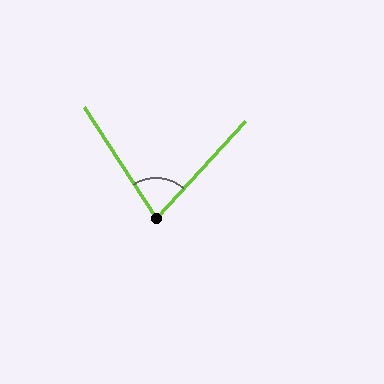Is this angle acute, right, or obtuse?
It is acute.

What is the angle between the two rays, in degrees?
Approximately 75 degrees.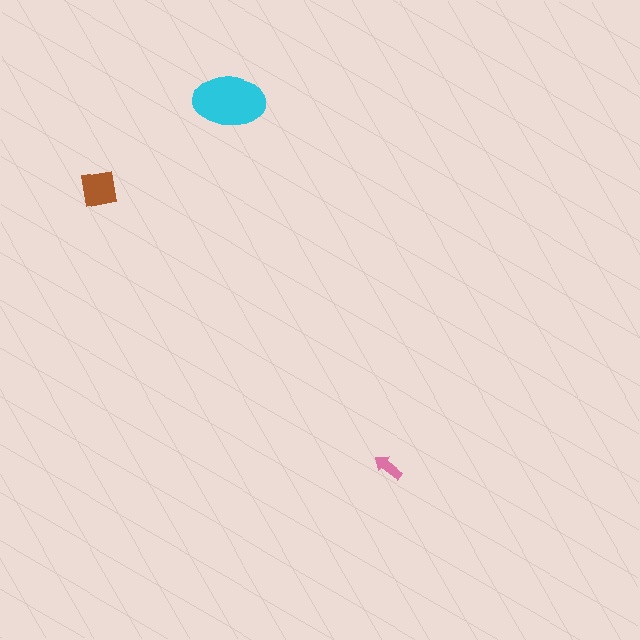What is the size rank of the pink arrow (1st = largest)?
3rd.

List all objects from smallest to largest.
The pink arrow, the brown square, the cyan ellipse.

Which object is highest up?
The cyan ellipse is topmost.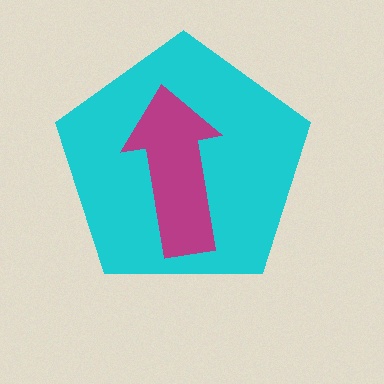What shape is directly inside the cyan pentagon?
The magenta arrow.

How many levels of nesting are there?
2.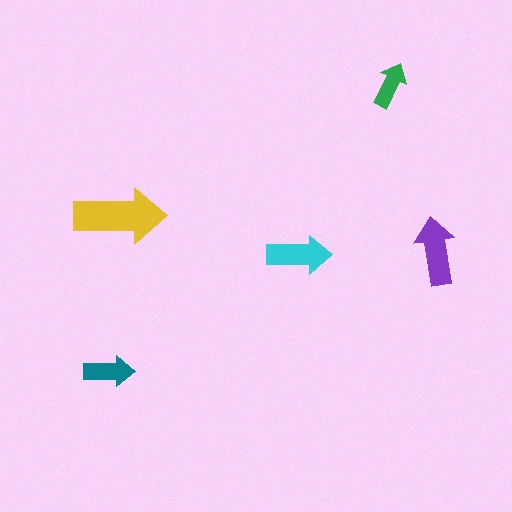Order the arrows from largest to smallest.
the yellow one, the purple one, the cyan one, the teal one, the green one.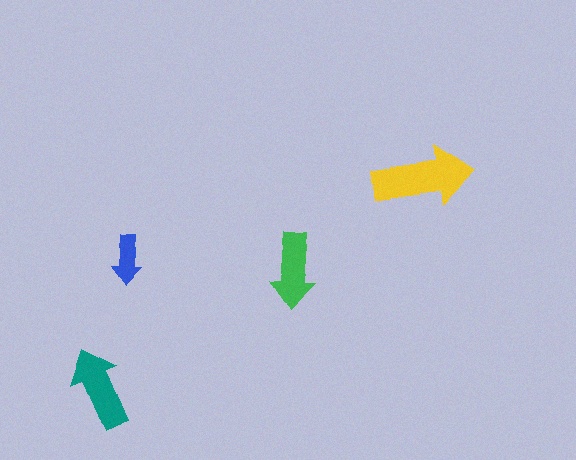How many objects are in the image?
There are 4 objects in the image.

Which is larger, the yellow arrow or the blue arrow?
The yellow one.